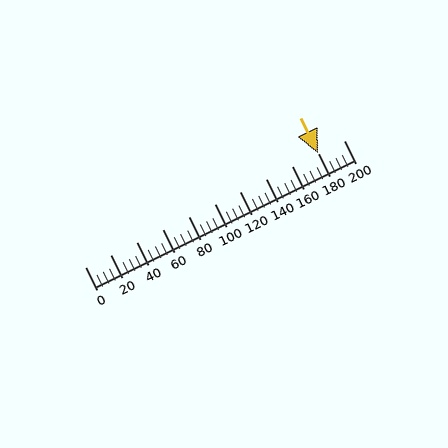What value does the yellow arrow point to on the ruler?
The yellow arrow points to approximately 180.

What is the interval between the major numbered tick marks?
The major tick marks are spaced 20 units apart.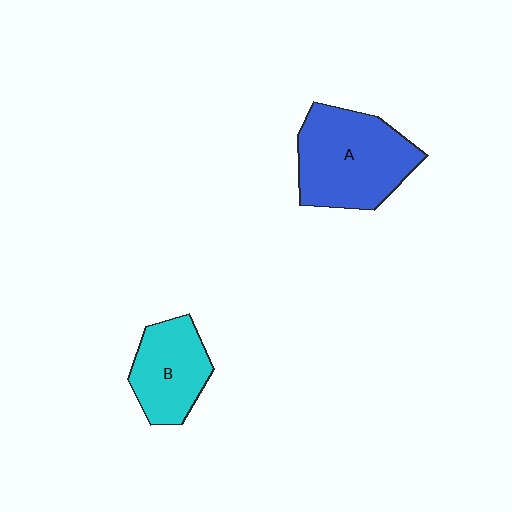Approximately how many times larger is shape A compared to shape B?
Approximately 1.5 times.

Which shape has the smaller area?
Shape B (cyan).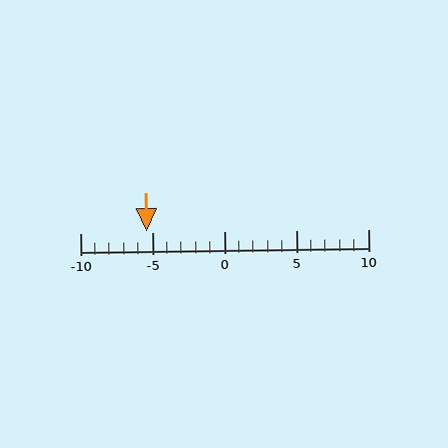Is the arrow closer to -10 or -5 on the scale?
The arrow is closer to -5.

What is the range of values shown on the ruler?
The ruler shows values from -10 to 10.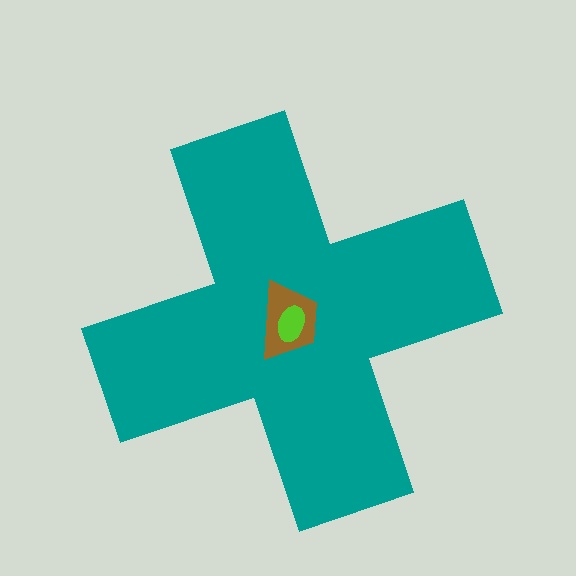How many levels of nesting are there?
3.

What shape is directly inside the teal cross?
The brown trapezoid.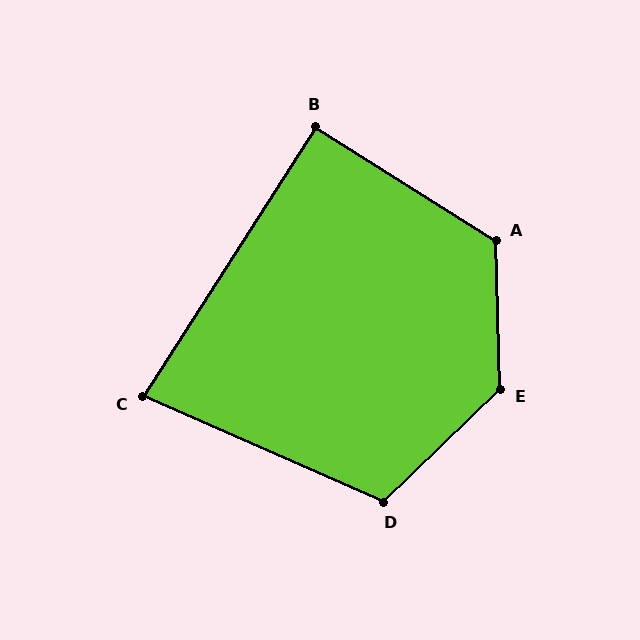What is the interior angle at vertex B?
Approximately 90 degrees (approximately right).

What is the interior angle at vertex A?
Approximately 124 degrees (obtuse).